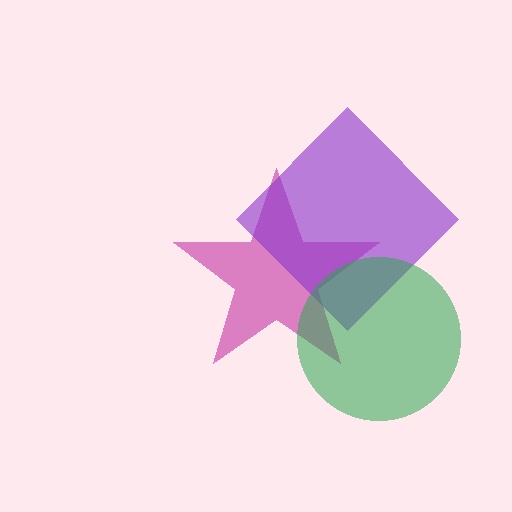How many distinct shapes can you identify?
There are 3 distinct shapes: a magenta star, a purple diamond, a green circle.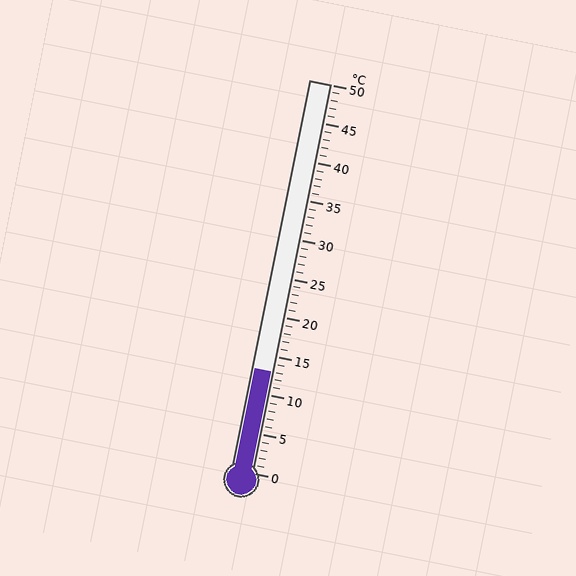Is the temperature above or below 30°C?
The temperature is below 30°C.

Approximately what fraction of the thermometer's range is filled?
The thermometer is filled to approximately 25% of its range.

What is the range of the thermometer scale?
The thermometer scale ranges from 0°C to 50°C.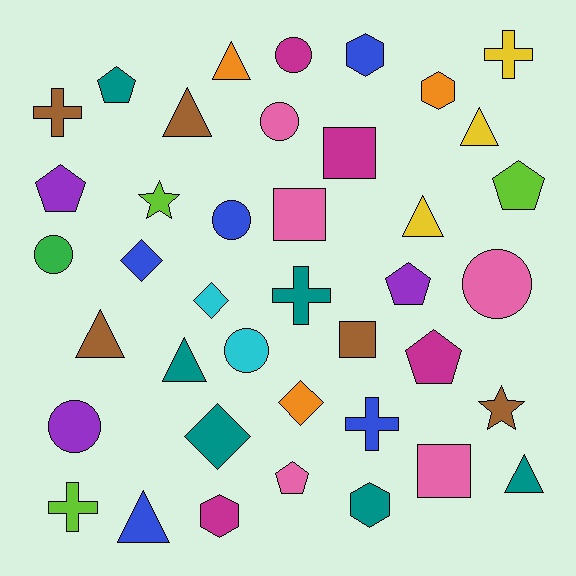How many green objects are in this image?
There is 1 green object.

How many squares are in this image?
There are 4 squares.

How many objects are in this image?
There are 40 objects.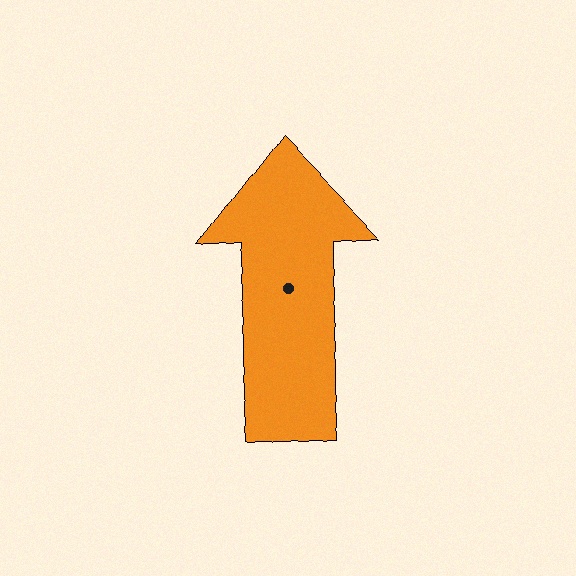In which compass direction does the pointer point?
North.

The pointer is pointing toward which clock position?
Roughly 12 o'clock.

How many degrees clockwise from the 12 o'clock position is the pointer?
Approximately 357 degrees.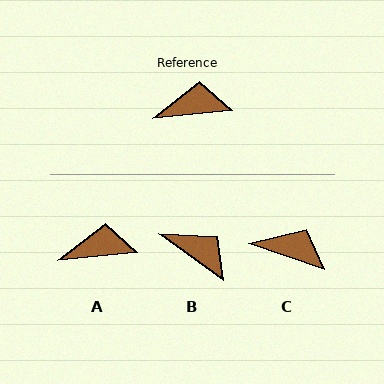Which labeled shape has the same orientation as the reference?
A.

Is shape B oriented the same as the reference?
No, it is off by about 41 degrees.